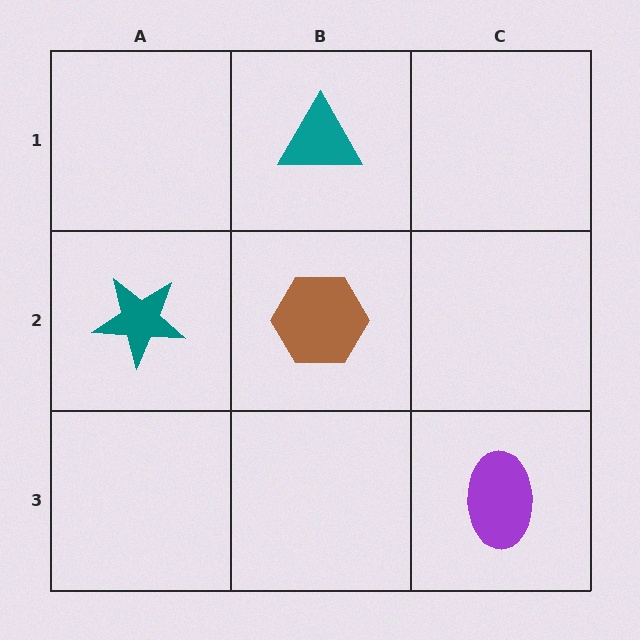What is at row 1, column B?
A teal triangle.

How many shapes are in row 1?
1 shape.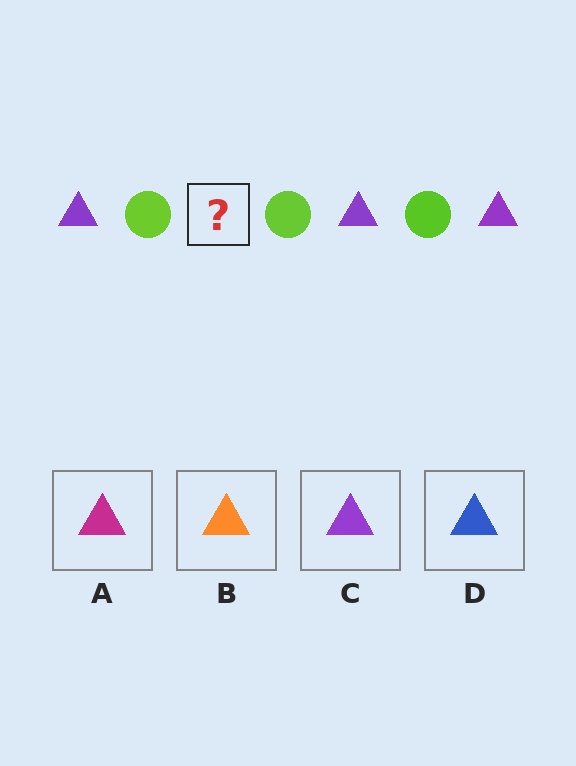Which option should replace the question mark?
Option C.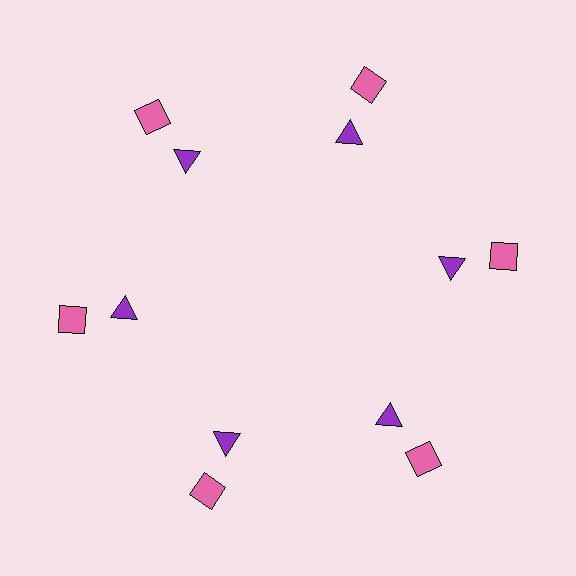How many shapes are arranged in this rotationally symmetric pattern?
There are 12 shapes, arranged in 6 groups of 2.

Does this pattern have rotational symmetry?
Yes, this pattern has 6-fold rotational symmetry. It looks the same after rotating 60 degrees around the center.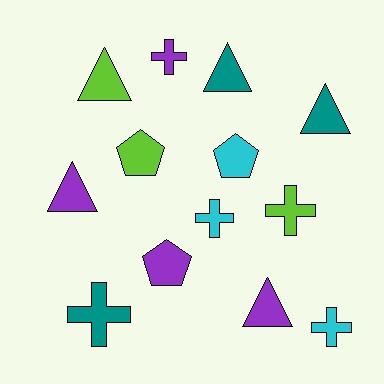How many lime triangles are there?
There is 1 lime triangle.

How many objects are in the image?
There are 13 objects.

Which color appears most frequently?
Purple, with 4 objects.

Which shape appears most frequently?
Cross, with 5 objects.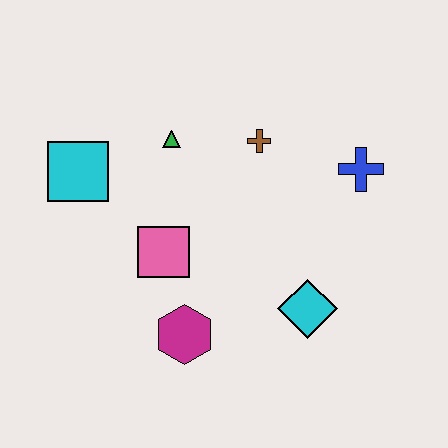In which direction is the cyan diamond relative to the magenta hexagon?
The cyan diamond is to the right of the magenta hexagon.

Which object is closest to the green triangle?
The brown cross is closest to the green triangle.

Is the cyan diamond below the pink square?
Yes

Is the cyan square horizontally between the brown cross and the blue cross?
No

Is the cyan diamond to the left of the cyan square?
No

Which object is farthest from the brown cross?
The magenta hexagon is farthest from the brown cross.